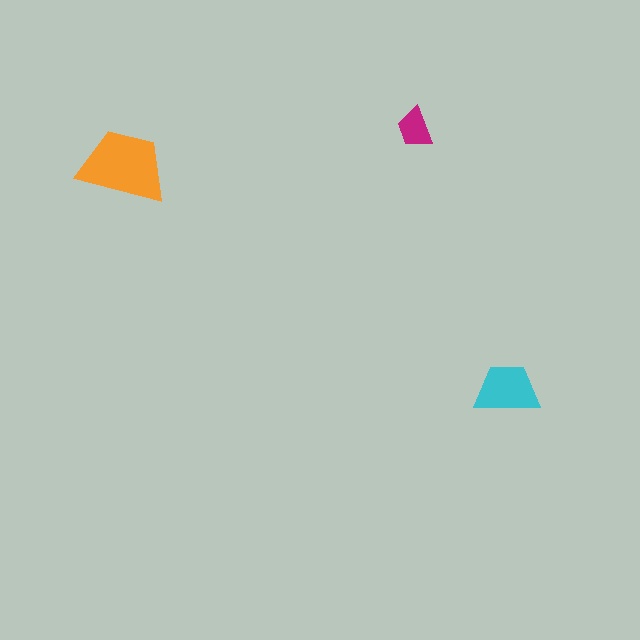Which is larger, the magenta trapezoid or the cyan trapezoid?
The cyan one.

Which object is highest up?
The magenta trapezoid is topmost.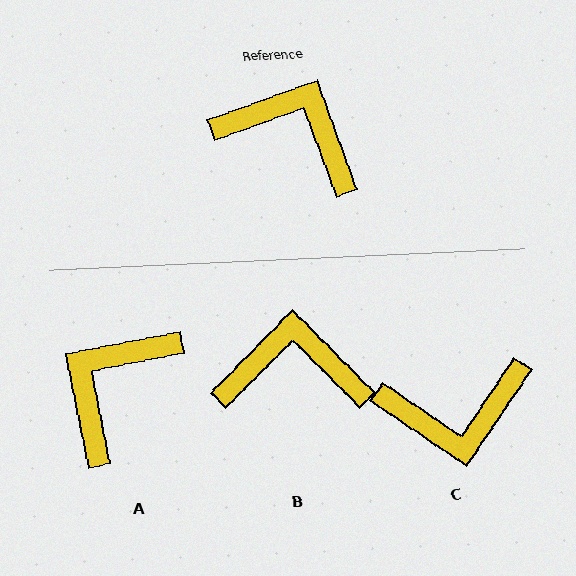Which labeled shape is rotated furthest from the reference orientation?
C, about 144 degrees away.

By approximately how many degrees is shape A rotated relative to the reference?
Approximately 81 degrees counter-clockwise.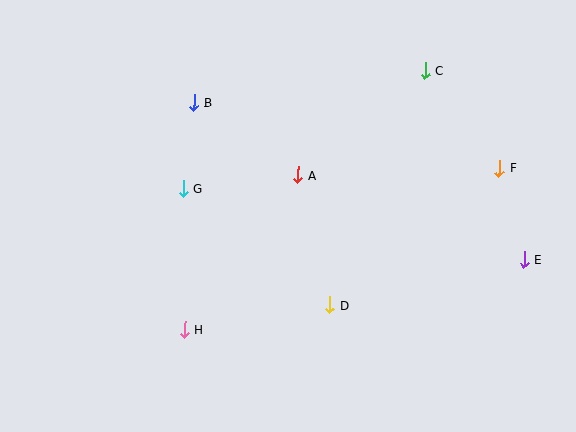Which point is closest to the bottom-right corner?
Point E is closest to the bottom-right corner.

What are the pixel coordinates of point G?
Point G is at (183, 188).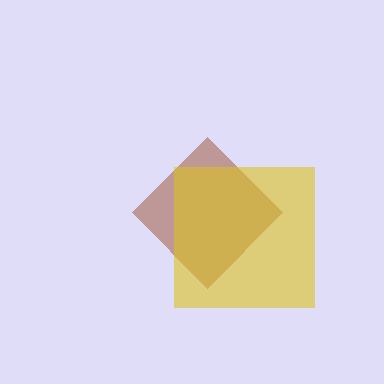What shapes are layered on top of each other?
The layered shapes are: a brown diamond, a yellow square.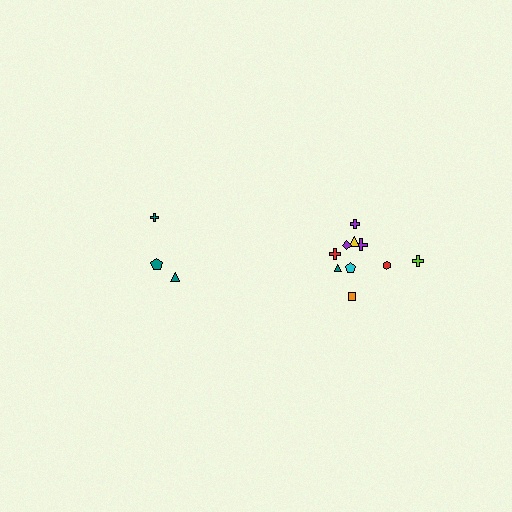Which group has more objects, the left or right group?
The right group.